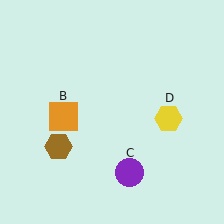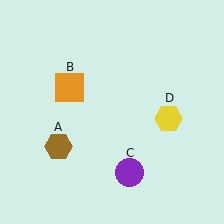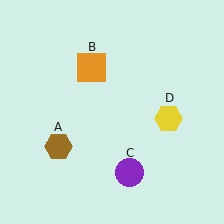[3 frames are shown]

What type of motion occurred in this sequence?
The orange square (object B) rotated clockwise around the center of the scene.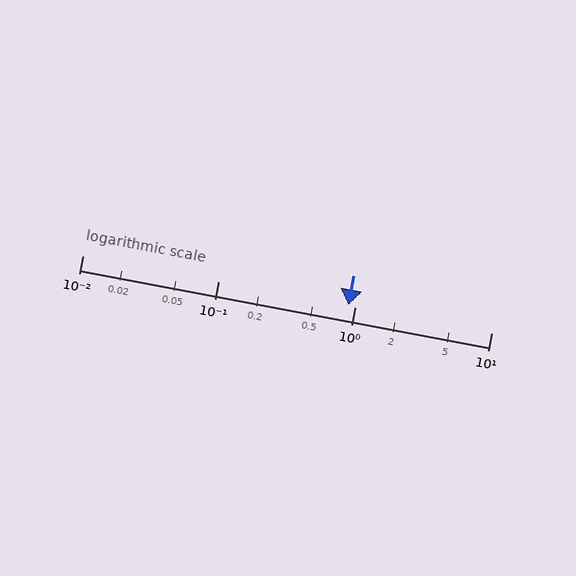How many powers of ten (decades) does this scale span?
The scale spans 3 decades, from 0.01 to 10.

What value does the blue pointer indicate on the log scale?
The pointer indicates approximately 0.9.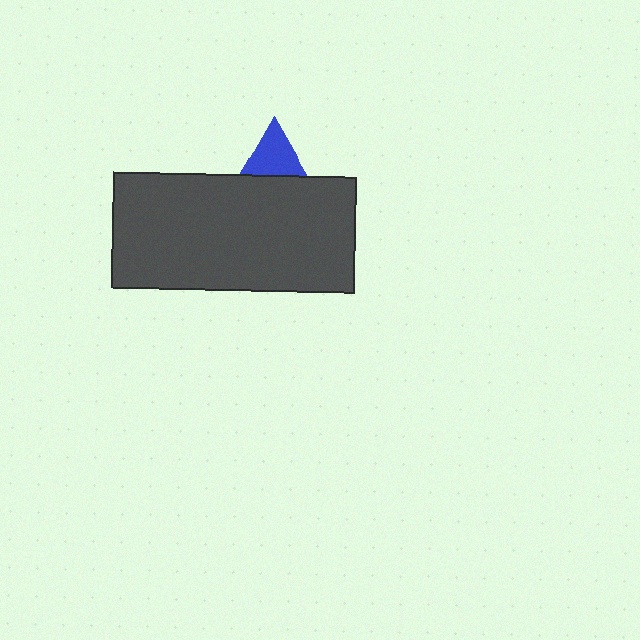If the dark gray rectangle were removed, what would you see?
You would see the complete blue triangle.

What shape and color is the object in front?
The object in front is a dark gray rectangle.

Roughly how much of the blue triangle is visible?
A small part of it is visible (roughly 31%).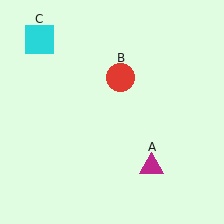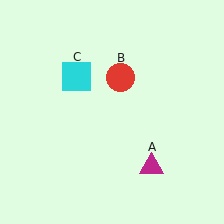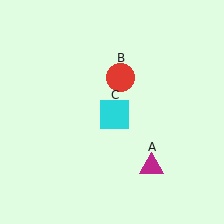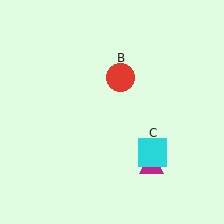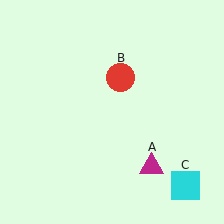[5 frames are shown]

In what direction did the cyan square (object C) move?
The cyan square (object C) moved down and to the right.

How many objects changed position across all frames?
1 object changed position: cyan square (object C).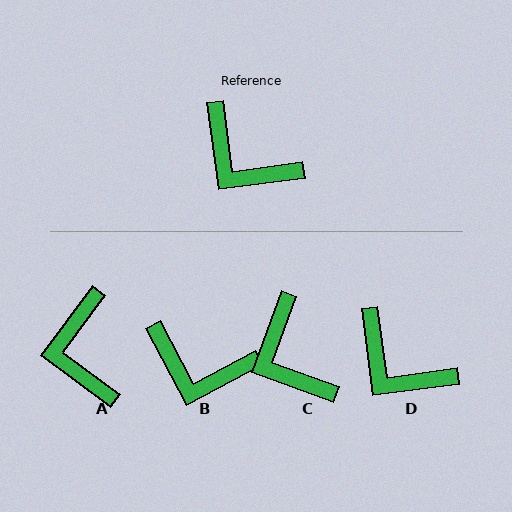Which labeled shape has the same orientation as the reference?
D.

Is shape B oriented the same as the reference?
No, it is off by about 20 degrees.